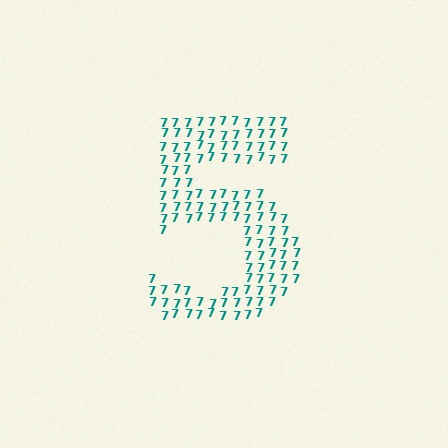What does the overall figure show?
The overall figure shows the digit 5.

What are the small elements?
The small elements are digit 7's.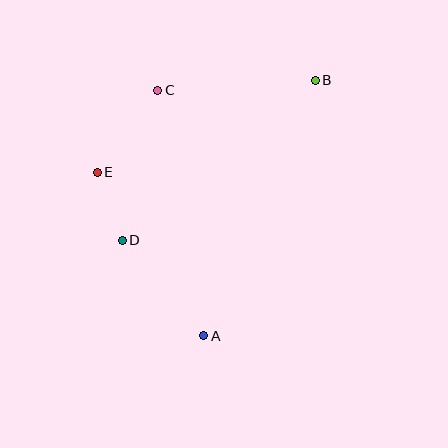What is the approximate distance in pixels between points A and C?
The distance between A and C is approximately 250 pixels.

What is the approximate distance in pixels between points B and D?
The distance between B and D is approximately 251 pixels.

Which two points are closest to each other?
Points D and E are closest to each other.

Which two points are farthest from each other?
Points A and B are farthest from each other.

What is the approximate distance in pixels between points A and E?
The distance between A and E is approximately 195 pixels.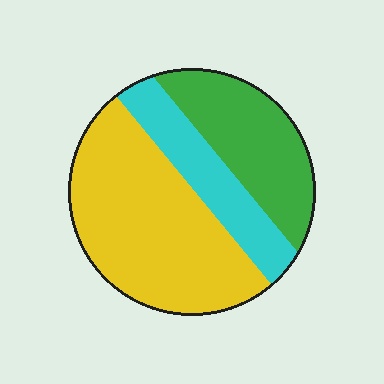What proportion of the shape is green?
Green takes up about one quarter (1/4) of the shape.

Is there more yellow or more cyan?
Yellow.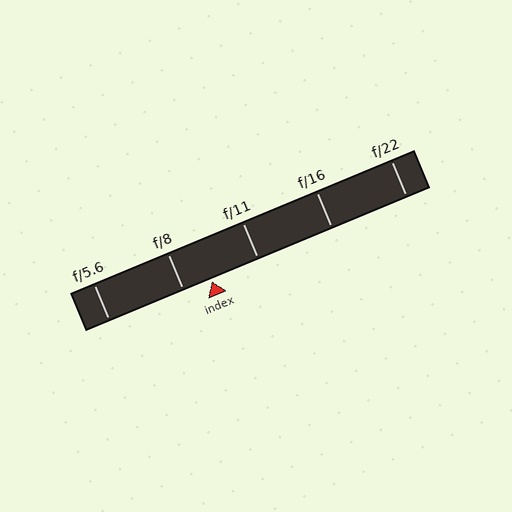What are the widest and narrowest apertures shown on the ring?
The widest aperture shown is f/5.6 and the narrowest is f/22.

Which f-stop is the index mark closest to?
The index mark is closest to f/8.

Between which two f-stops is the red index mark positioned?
The index mark is between f/8 and f/11.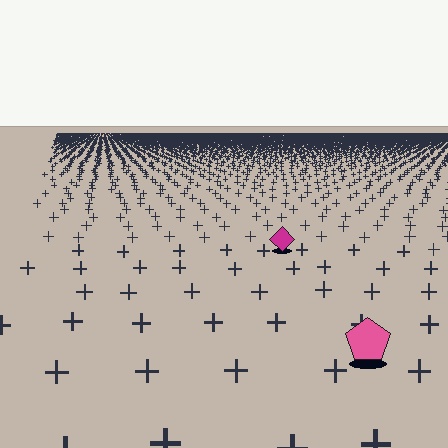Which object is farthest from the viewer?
The magenta diamond is farthest from the viewer. It appears smaller and the ground texture around it is denser.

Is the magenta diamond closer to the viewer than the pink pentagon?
No. The pink pentagon is closer — you can tell from the texture gradient: the ground texture is coarser near it.